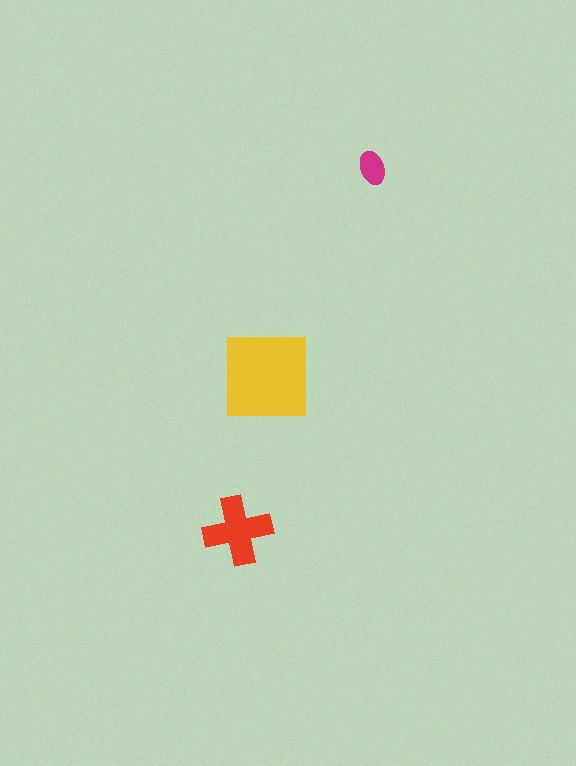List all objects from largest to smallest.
The yellow square, the red cross, the magenta ellipse.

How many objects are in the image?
There are 3 objects in the image.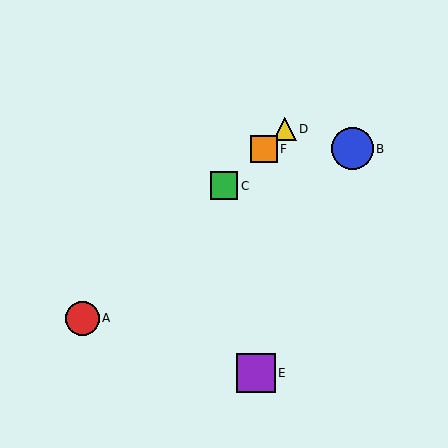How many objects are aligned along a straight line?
4 objects (A, C, D, F) are aligned along a straight line.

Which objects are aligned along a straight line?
Objects A, C, D, F are aligned along a straight line.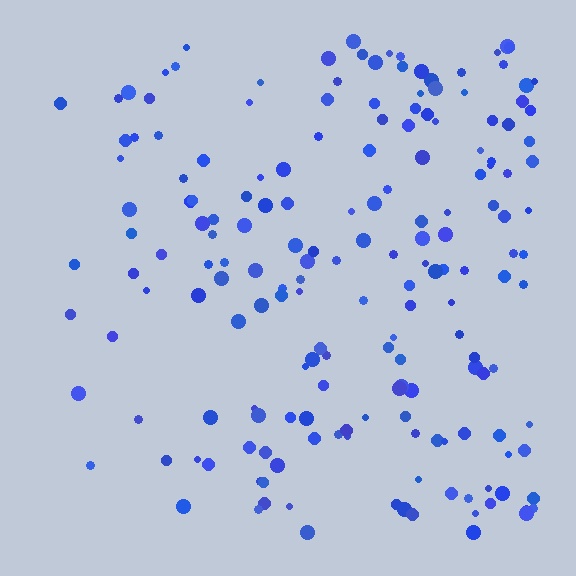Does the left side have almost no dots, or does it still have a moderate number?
Still a moderate number, just noticeably fewer than the right.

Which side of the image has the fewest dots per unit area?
The left.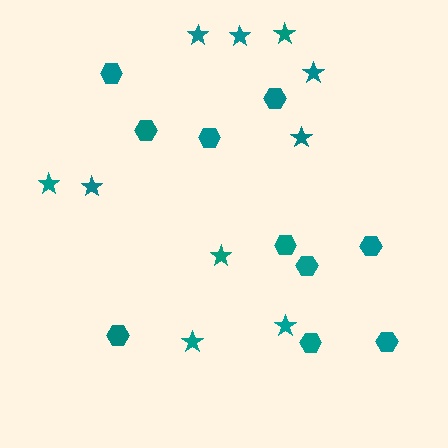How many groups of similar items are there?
There are 2 groups: one group of hexagons (10) and one group of stars (10).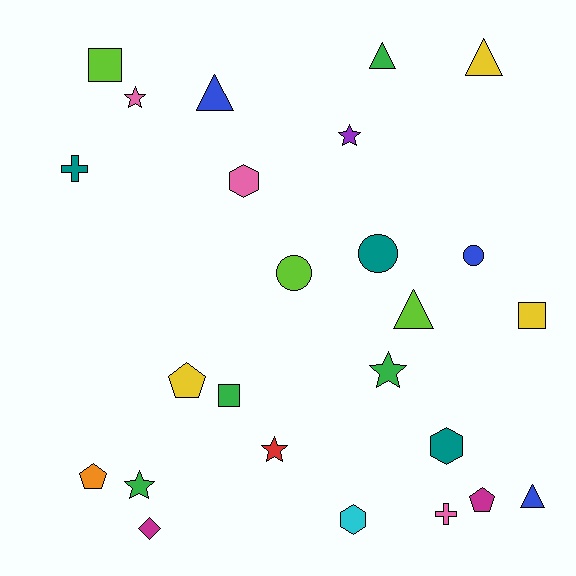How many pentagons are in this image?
There are 3 pentagons.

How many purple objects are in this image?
There is 1 purple object.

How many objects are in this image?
There are 25 objects.